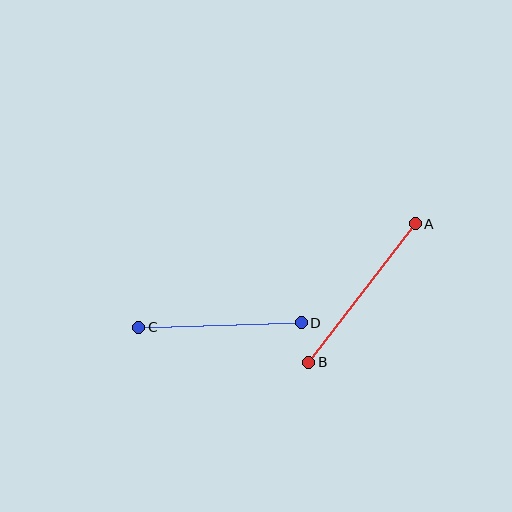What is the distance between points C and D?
The distance is approximately 163 pixels.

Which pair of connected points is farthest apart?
Points A and B are farthest apart.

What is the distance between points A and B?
The distance is approximately 174 pixels.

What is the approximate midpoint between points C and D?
The midpoint is at approximately (220, 325) pixels.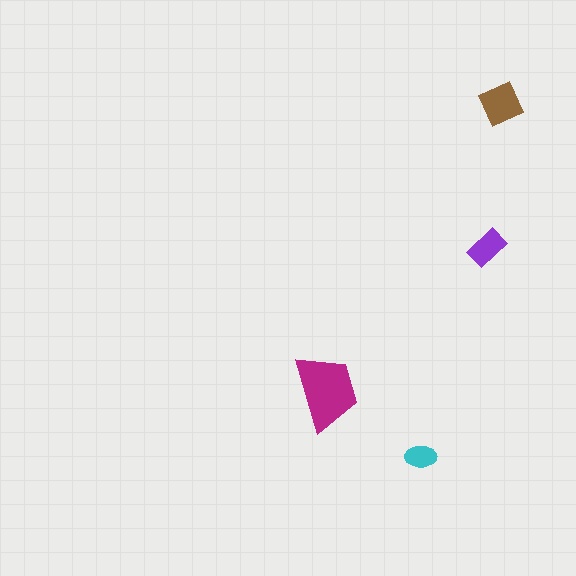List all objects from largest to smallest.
The magenta trapezoid, the brown diamond, the purple rectangle, the cyan ellipse.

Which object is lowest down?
The cyan ellipse is bottommost.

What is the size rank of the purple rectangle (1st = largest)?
3rd.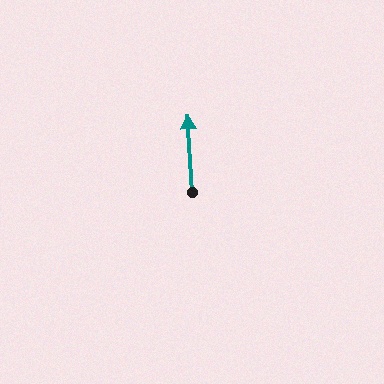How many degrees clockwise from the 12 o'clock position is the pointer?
Approximately 357 degrees.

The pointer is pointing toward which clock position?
Roughly 12 o'clock.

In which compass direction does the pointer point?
North.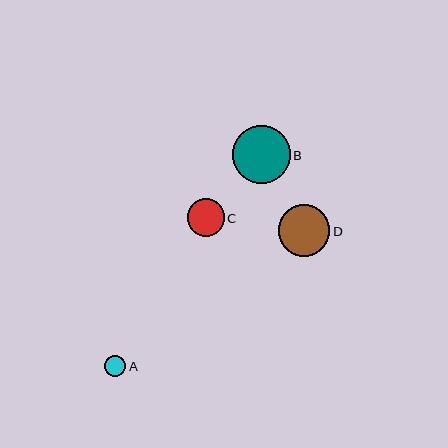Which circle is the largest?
Circle B is the largest with a size of approximately 58 pixels.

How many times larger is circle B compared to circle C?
Circle B is approximately 1.6 times the size of circle C.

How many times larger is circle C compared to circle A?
Circle C is approximately 1.8 times the size of circle A.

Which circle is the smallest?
Circle A is the smallest with a size of approximately 21 pixels.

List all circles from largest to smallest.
From largest to smallest: B, D, C, A.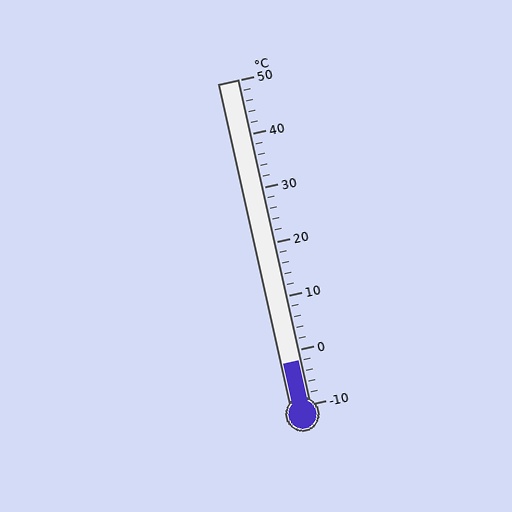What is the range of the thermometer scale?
The thermometer scale ranges from -10°C to 50°C.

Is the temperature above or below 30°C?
The temperature is below 30°C.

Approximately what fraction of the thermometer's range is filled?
The thermometer is filled to approximately 15% of its range.